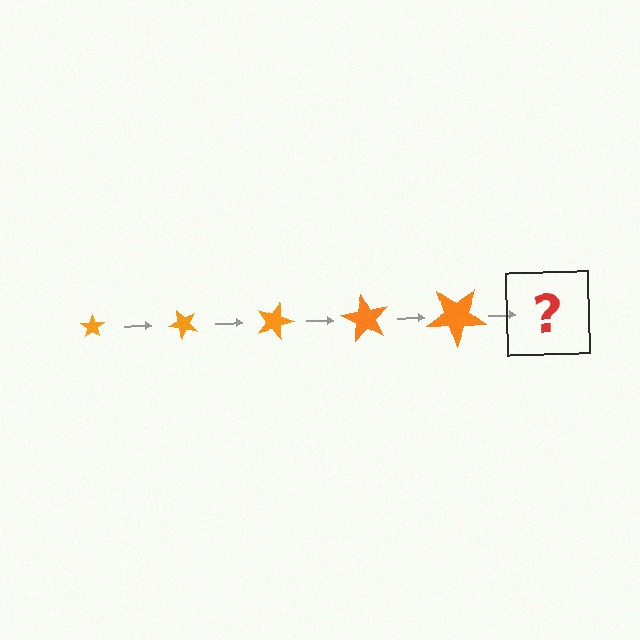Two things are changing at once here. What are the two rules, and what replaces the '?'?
The two rules are that the star grows larger each step and it rotates 45 degrees each step. The '?' should be a star, larger than the previous one and rotated 225 degrees from the start.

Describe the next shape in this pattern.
It should be a star, larger than the previous one and rotated 225 degrees from the start.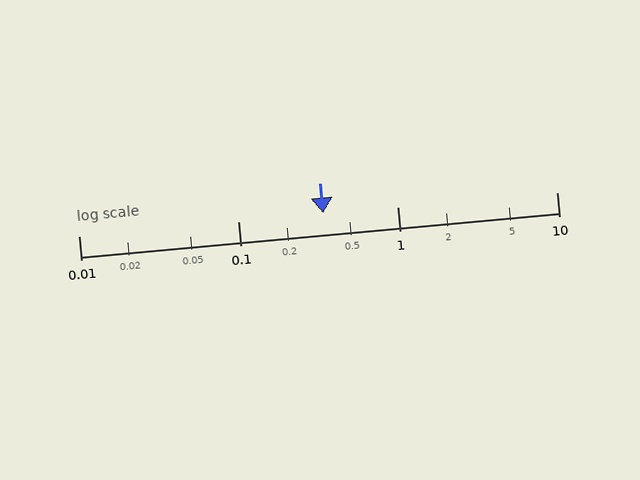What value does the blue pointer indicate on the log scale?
The pointer indicates approximately 0.34.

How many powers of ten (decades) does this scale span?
The scale spans 3 decades, from 0.01 to 10.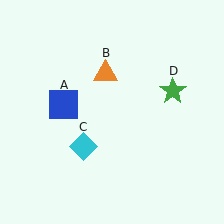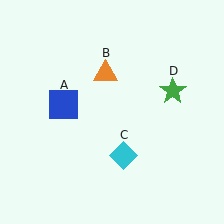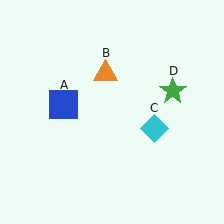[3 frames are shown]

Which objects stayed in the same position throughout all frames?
Blue square (object A) and orange triangle (object B) and green star (object D) remained stationary.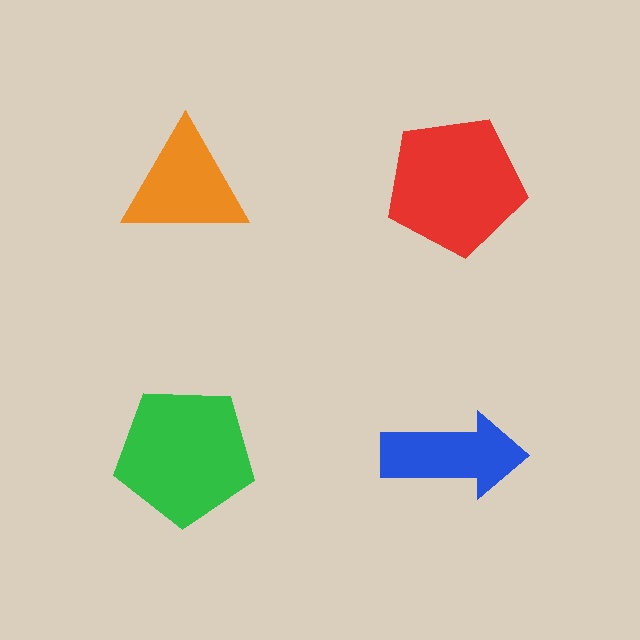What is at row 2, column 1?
A green pentagon.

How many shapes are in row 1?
2 shapes.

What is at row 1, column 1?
An orange triangle.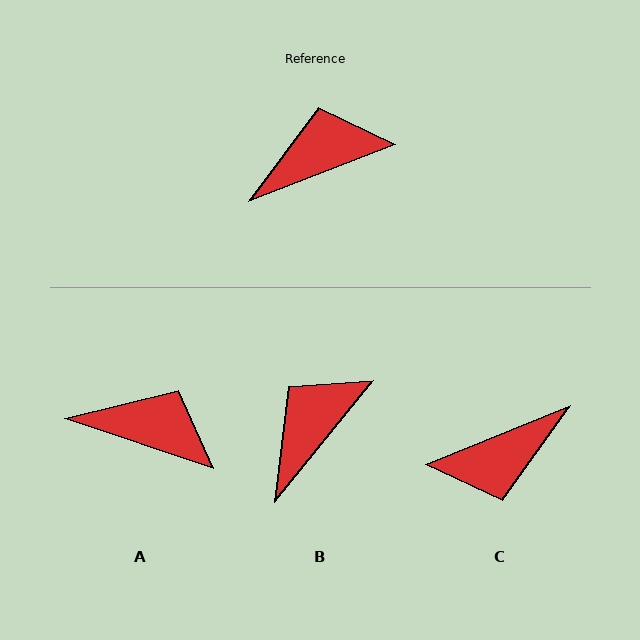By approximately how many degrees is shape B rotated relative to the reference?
Approximately 30 degrees counter-clockwise.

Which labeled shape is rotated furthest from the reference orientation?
C, about 179 degrees away.